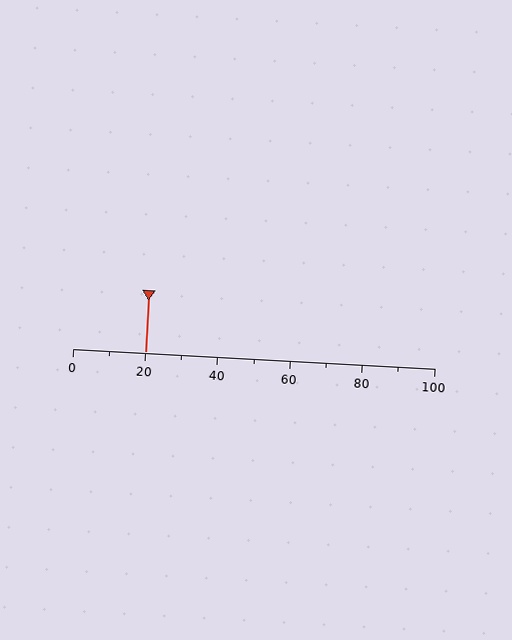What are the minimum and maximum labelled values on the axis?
The axis runs from 0 to 100.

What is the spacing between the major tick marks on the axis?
The major ticks are spaced 20 apart.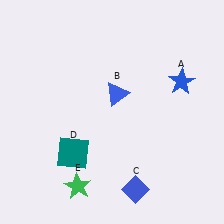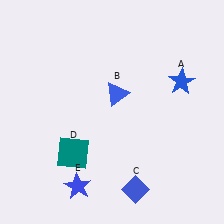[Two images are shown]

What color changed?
The star (E) changed from green in Image 1 to blue in Image 2.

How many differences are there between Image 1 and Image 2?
There is 1 difference between the two images.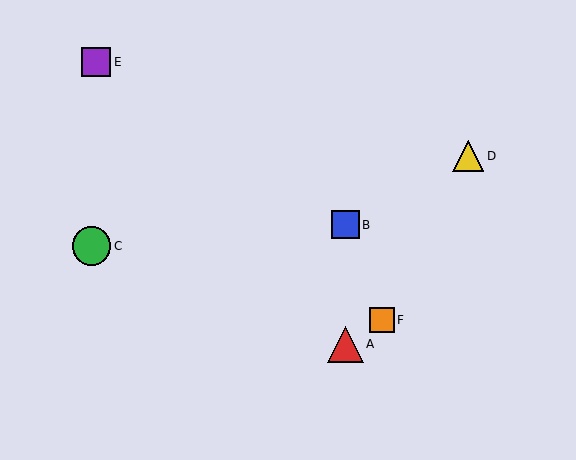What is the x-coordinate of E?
Object E is at x≈96.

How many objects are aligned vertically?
2 objects (A, B) are aligned vertically.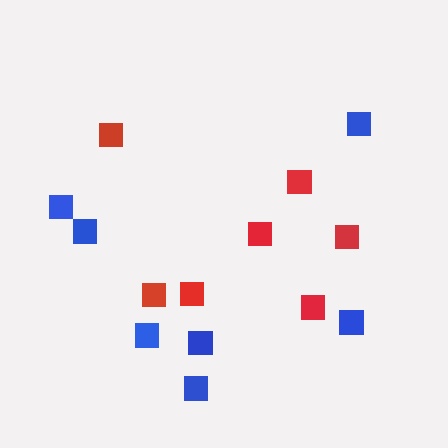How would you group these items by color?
There are 2 groups: one group of blue squares (7) and one group of red squares (7).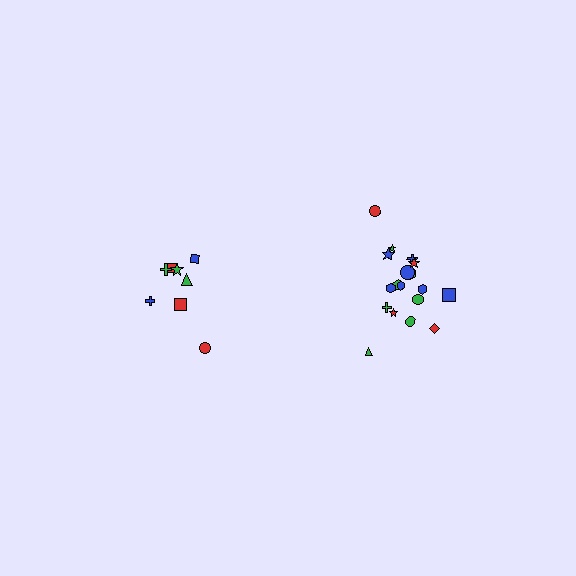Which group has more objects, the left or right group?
The right group.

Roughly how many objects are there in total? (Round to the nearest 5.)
Roughly 25 objects in total.